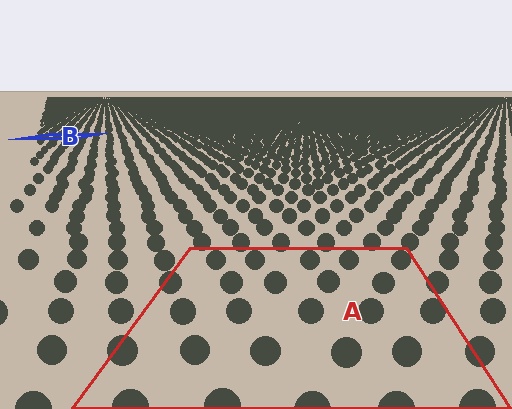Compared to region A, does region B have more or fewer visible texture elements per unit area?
Region B has more texture elements per unit area — they are packed more densely because it is farther away.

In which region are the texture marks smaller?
The texture marks are smaller in region B, because it is farther away.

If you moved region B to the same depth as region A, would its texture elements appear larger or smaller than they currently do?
They would appear larger. At a closer depth, the same texture elements are projected at a bigger on-screen size.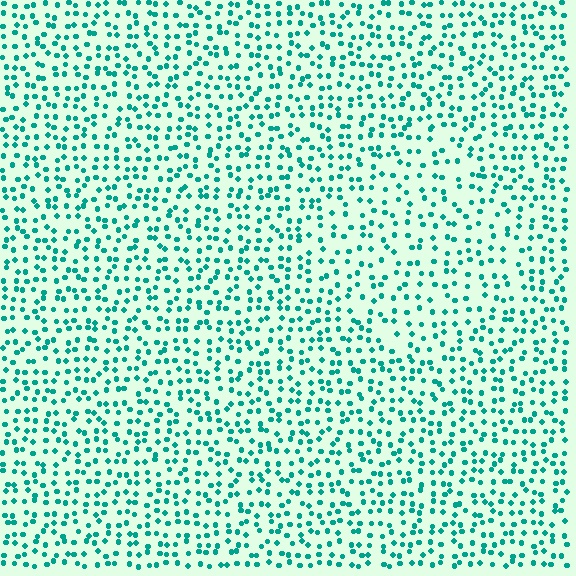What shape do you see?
I see a diamond.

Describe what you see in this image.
The image contains small teal elements arranged at two different densities. A diamond-shaped region is visible where the elements are less densely packed than the surrounding area.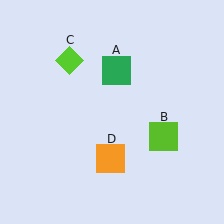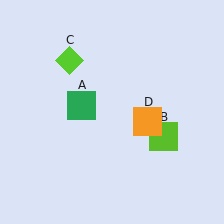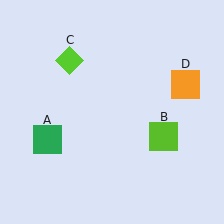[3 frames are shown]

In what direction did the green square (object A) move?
The green square (object A) moved down and to the left.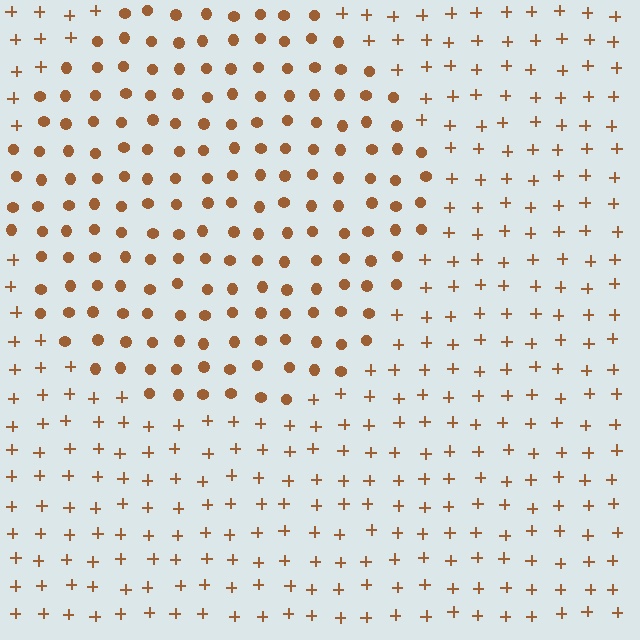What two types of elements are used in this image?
The image uses circles inside the circle region and plus signs outside it.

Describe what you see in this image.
The image is filled with small brown elements arranged in a uniform grid. A circle-shaped region contains circles, while the surrounding area contains plus signs. The boundary is defined purely by the change in element shape.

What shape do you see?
I see a circle.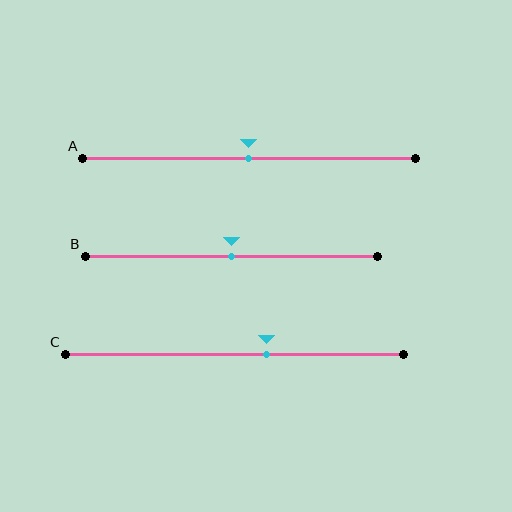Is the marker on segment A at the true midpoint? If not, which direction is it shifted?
Yes, the marker on segment A is at the true midpoint.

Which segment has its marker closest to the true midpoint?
Segment A has its marker closest to the true midpoint.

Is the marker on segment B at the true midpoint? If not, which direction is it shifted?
Yes, the marker on segment B is at the true midpoint.